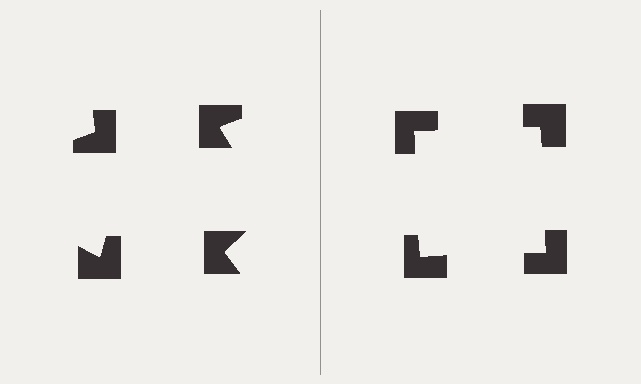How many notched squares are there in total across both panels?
8 — 4 on each side.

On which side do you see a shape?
An illusory square appears on the right side. On the left side the wedge cuts are rotated, so no coherent shape forms.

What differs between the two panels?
The notched squares are positioned identically on both sides; only the wedge orientations differ. On the right they align to a square; on the left they are misaligned.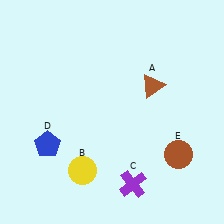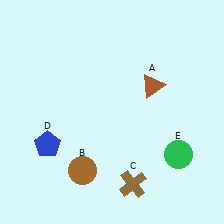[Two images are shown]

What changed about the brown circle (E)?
In Image 1, E is brown. In Image 2, it changed to green.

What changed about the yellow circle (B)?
In Image 1, B is yellow. In Image 2, it changed to brown.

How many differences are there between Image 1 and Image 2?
There are 3 differences between the two images.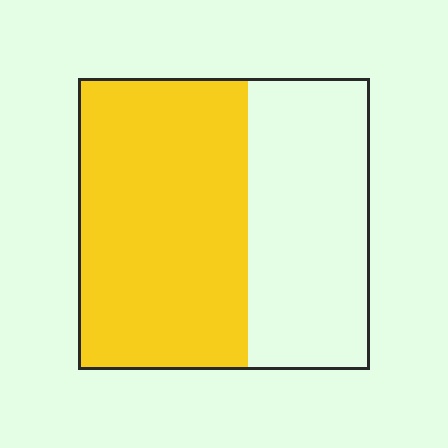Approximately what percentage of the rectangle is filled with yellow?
Approximately 60%.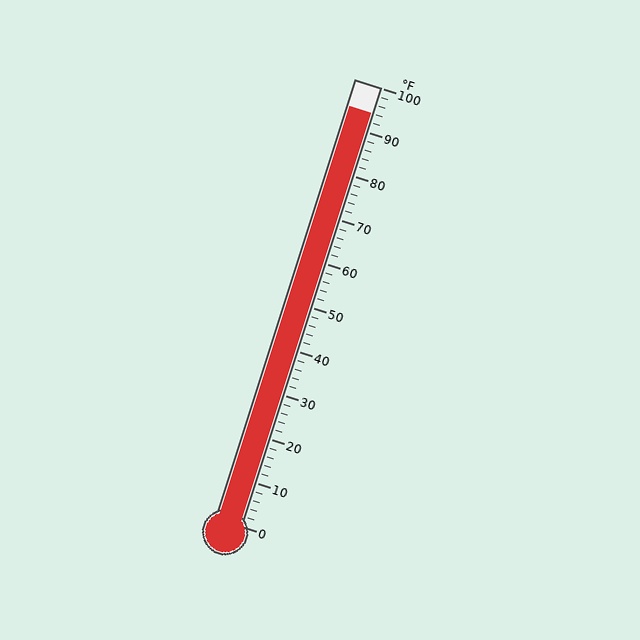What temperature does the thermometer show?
The thermometer shows approximately 94°F.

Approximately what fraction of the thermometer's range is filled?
The thermometer is filled to approximately 95% of its range.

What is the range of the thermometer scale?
The thermometer scale ranges from 0°F to 100°F.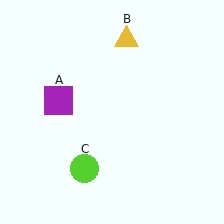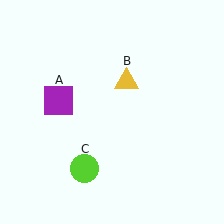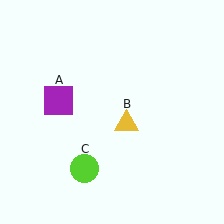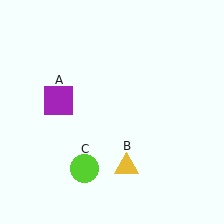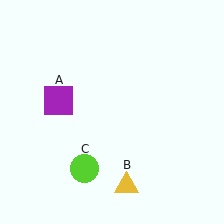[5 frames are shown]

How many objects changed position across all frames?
1 object changed position: yellow triangle (object B).